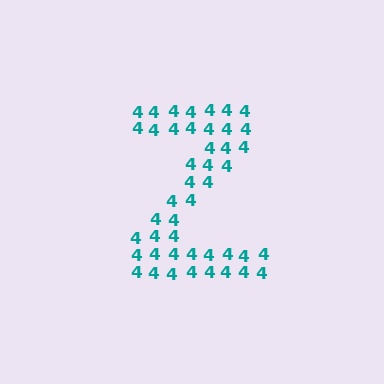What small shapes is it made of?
It is made of small digit 4's.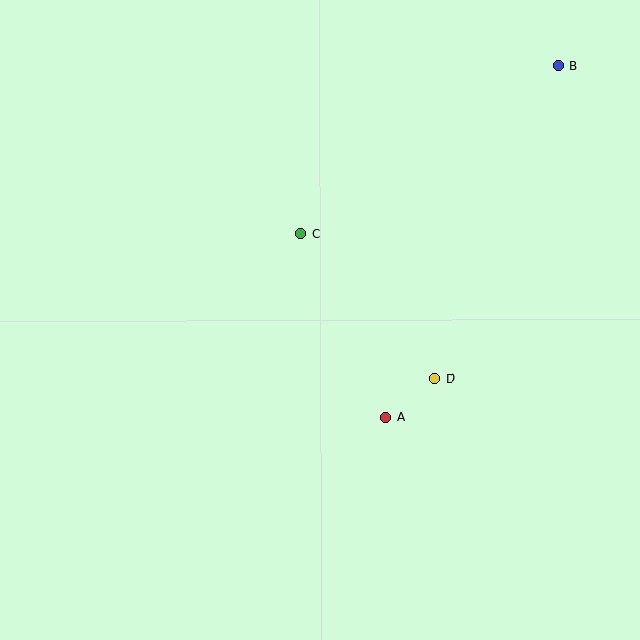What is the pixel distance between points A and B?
The distance between A and B is 391 pixels.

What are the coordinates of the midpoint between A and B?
The midpoint between A and B is at (472, 241).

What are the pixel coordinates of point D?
Point D is at (435, 378).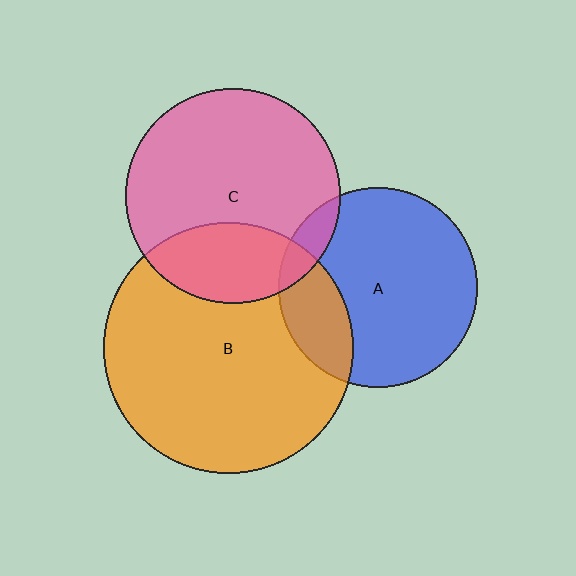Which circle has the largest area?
Circle B (orange).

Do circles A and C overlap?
Yes.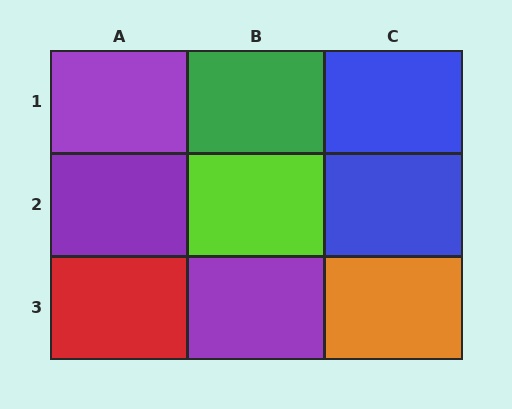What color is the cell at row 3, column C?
Orange.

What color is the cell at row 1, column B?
Green.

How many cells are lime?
1 cell is lime.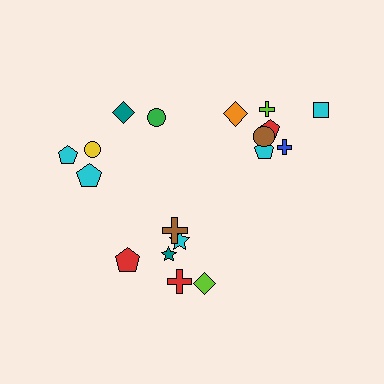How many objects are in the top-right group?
There are 7 objects.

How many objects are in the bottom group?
There are 6 objects.